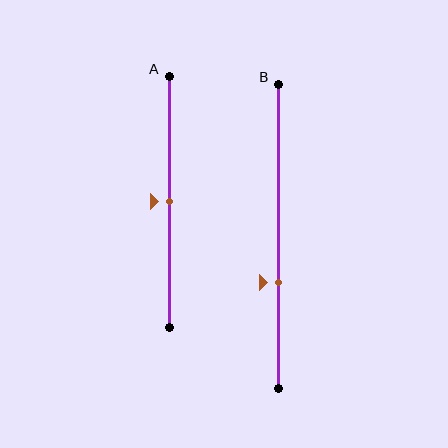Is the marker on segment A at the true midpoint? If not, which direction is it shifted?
Yes, the marker on segment A is at the true midpoint.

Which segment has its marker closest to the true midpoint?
Segment A has its marker closest to the true midpoint.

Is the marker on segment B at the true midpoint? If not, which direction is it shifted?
No, the marker on segment B is shifted downward by about 15% of the segment length.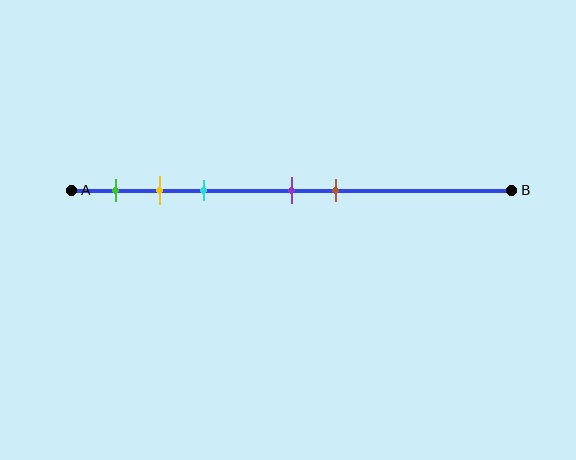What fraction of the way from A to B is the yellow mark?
The yellow mark is approximately 20% (0.2) of the way from A to B.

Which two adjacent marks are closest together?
The yellow and cyan marks are the closest adjacent pair.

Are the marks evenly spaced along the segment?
No, the marks are not evenly spaced.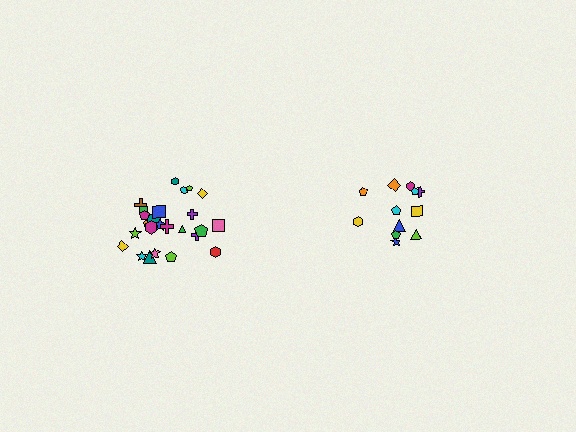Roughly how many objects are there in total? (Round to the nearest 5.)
Roughly 35 objects in total.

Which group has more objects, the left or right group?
The left group.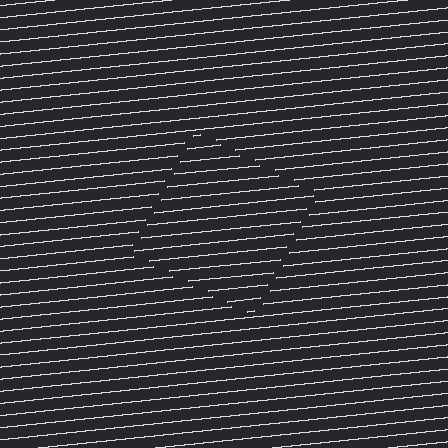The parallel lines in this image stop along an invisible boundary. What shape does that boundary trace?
An illusory square. The interior of the shape contains the same grating, shifted by half a period — the contour is defined by the phase discontinuity where line-ends from the inner and outer gratings abut.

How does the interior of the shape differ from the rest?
The interior of the shape contains the same grating, shifted by half a period — the contour is defined by the phase discontinuity where line-ends from the inner and outer gratings abut.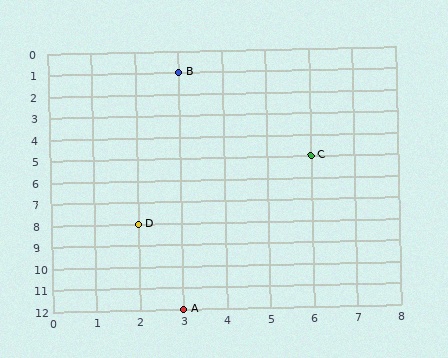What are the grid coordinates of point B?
Point B is at grid coordinates (3, 1).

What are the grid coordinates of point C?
Point C is at grid coordinates (6, 5).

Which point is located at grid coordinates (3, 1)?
Point B is at (3, 1).